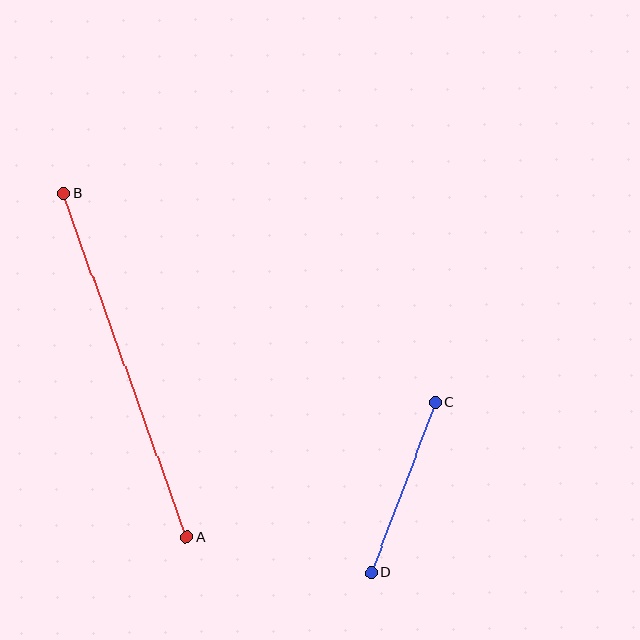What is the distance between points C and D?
The distance is approximately 182 pixels.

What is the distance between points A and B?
The distance is approximately 366 pixels.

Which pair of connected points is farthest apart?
Points A and B are farthest apart.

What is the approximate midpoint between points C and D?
The midpoint is at approximately (403, 487) pixels.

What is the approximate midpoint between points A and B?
The midpoint is at approximately (125, 365) pixels.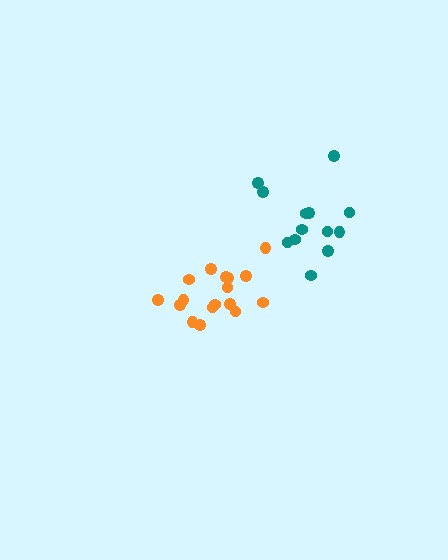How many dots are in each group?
Group 1: 17 dots, Group 2: 13 dots (30 total).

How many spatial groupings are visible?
There are 2 spatial groupings.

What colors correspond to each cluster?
The clusters are colored: orange, teal.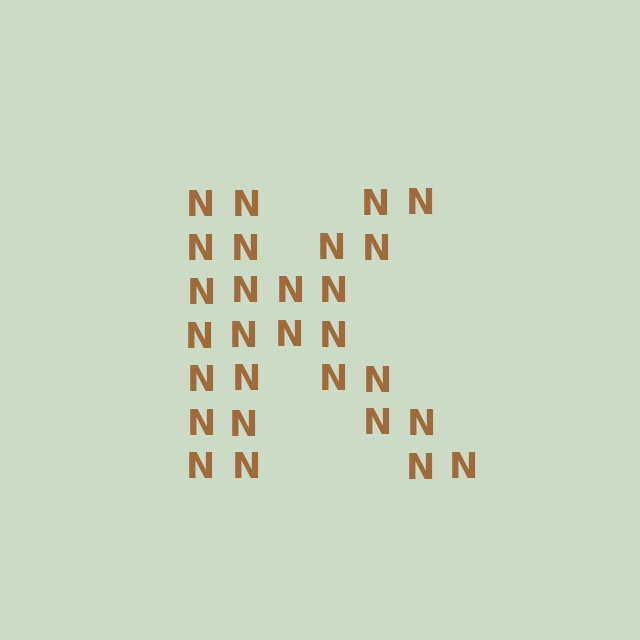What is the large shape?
The large shape is the letter K.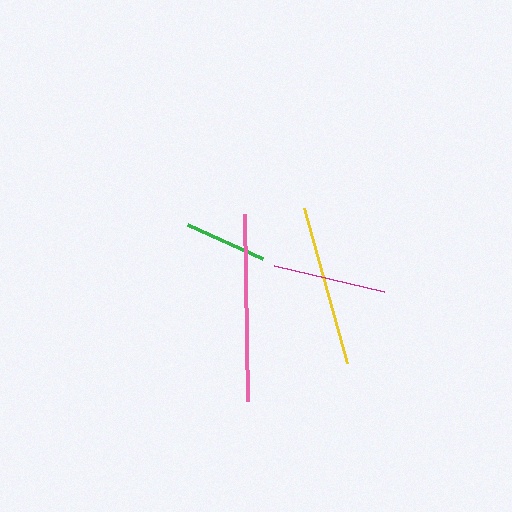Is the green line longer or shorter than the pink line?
The pink line is longer than the green line.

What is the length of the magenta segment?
The magenta segment is approximately 112 pixels long.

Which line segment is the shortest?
The green line is the shortest at approximately 82 pixels.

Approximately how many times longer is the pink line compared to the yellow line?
The pink line is approximately 1.2 times the length of the yellow line.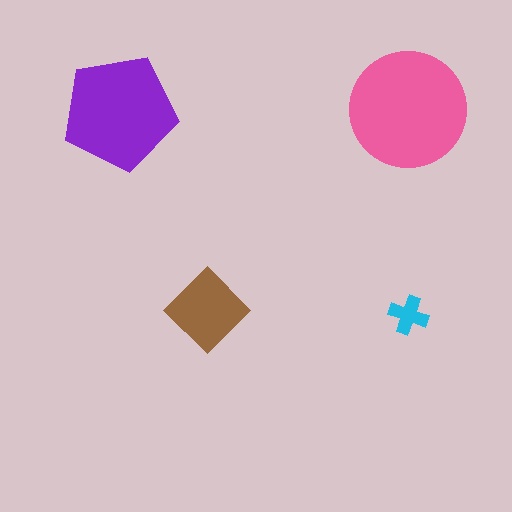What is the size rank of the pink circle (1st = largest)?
1st.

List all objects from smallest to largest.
The cyan cross, the brown diamond, the purple pentagon, the pink circle.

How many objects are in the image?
There are 4 objects in the image.